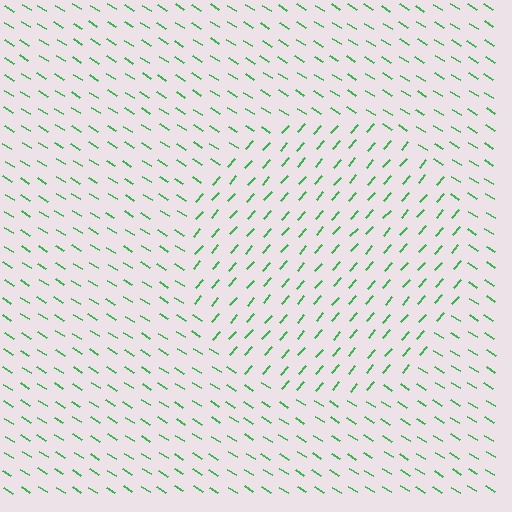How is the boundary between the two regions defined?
The boundary is defined purely by a change in line orientation (approximately 81 degrees difference). All lines are the same color and thickness.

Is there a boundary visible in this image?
Yes, there is a texture boundary formed by a change in line orientation.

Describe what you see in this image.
The image is filled with small green line segments. A circle region in the image has lines oriented differently from the surrounding lines, creating a visible texture boundary.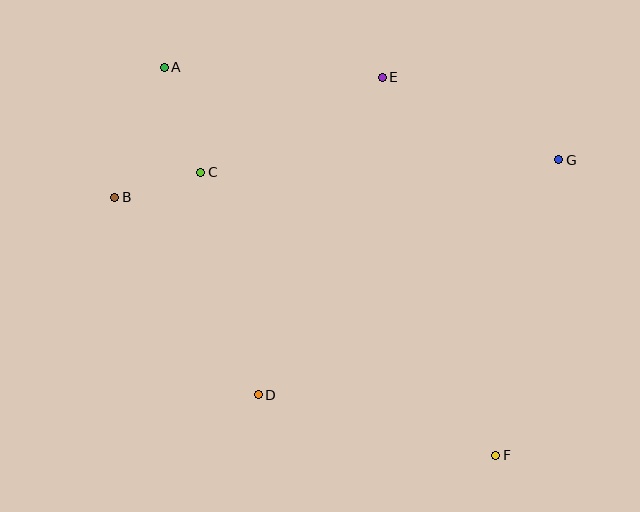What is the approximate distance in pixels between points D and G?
The distance between D and G is approximately 381 pixels.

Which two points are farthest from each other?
Points A and F are farthest from each other.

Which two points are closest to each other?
Points B and C are closest to each other.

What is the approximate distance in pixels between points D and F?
The distance between D and F is approximately 245 pixels.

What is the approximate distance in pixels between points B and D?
The distance between B and D is approximately 244 pixels.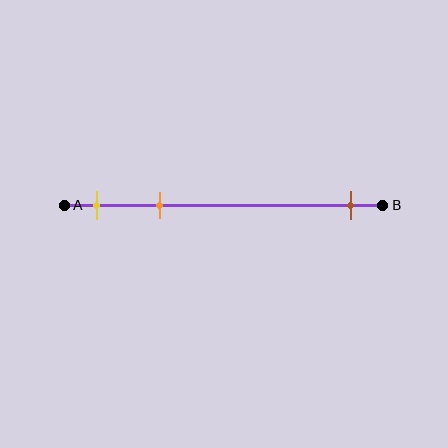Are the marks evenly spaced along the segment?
No, the marks are not evenly spaced.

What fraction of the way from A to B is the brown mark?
The brown mark is approximately 90% (0.9) of the way from A to B.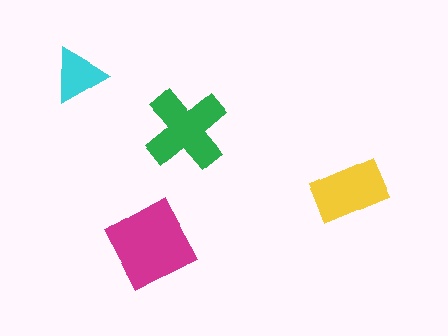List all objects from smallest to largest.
The cyan triangle, the yellow rectangle, the green cross, the magenta square.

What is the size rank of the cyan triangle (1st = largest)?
4th.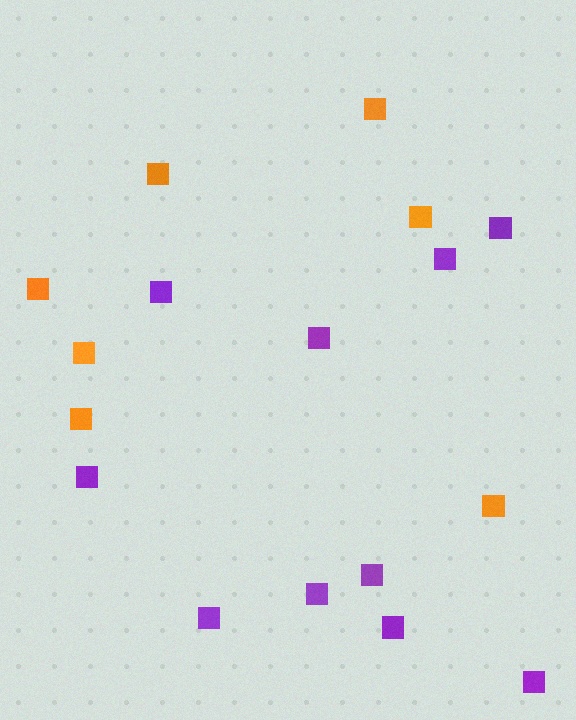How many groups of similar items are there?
There are 2 groups: one group of orange squares (7) and one group of purple squares (10).